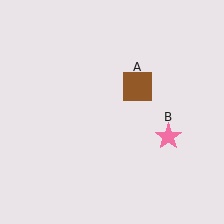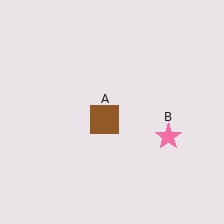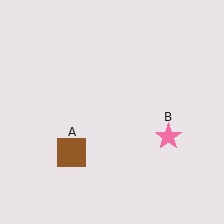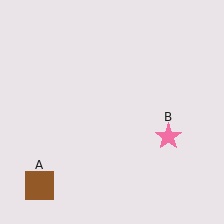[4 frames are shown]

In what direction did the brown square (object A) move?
The brown square (object A) moved down and to the left.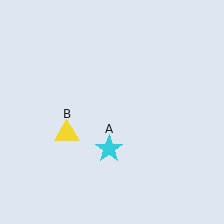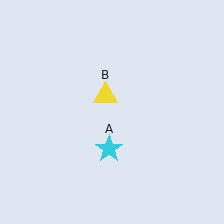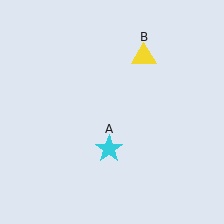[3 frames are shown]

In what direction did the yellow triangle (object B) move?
The yellow triangle (object B) moved up and to the right.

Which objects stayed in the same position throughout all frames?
Cyan star (object A) remained stationary.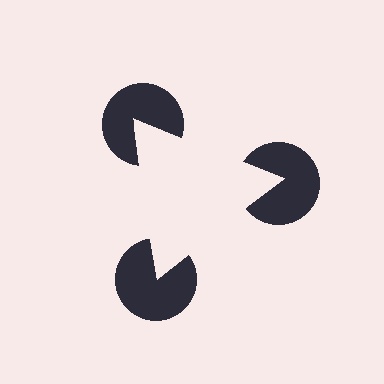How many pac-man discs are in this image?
There are 3 — one at each vertex of the illusory triangle.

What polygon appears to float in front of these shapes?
An illusory triangle — its edges are inferred from the aligned wedge cuts in the pac-man discs, not physically drawn.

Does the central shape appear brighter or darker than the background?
It typically appears slightly brighter than the background, even though no actual brightness change is drawn.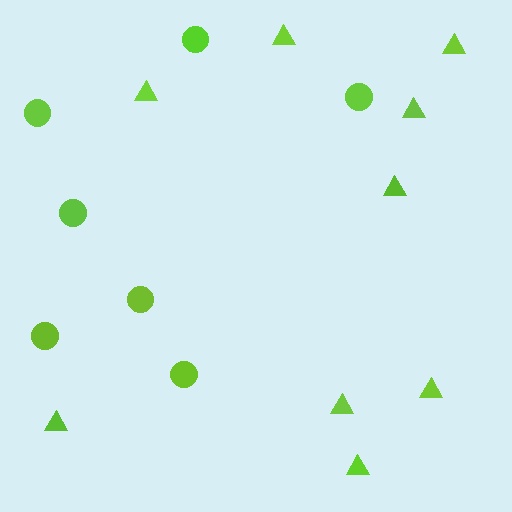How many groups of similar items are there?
There are 2 groups: one group of circles (7) and one group of triangles (9).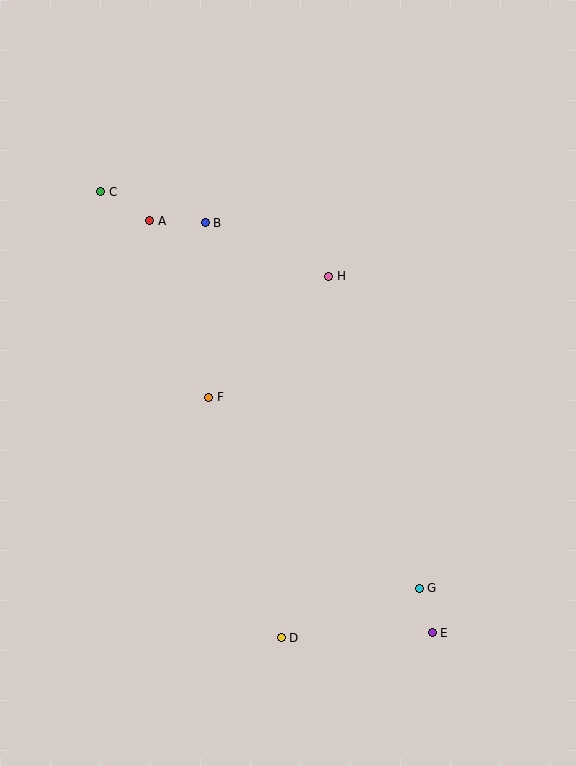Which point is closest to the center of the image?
Point F at (209, 397) is closest to the center.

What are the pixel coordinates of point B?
Point B is at (205, 223).